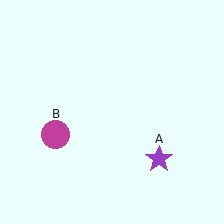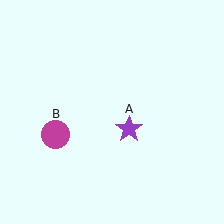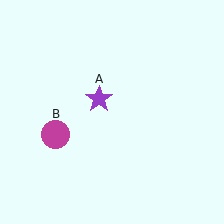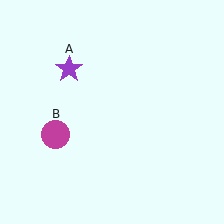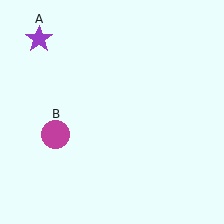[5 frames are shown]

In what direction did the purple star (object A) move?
The purple star (object A) moved up and to the left.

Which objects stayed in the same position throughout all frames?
Magenta circle (object B) remained stationary.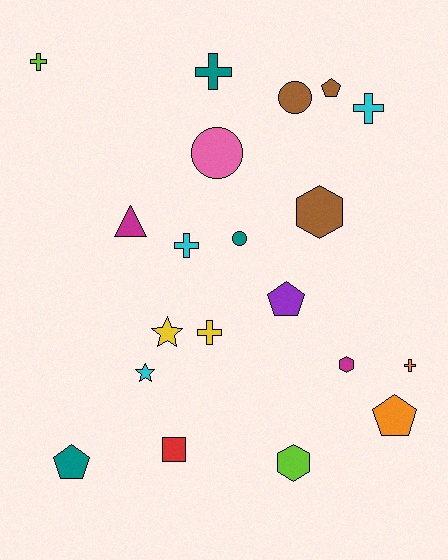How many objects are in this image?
There are 20 objects.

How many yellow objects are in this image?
There are 2 yellow objects.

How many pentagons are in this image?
There are 4 pentagons.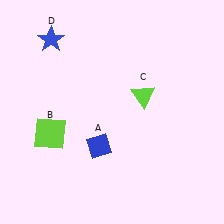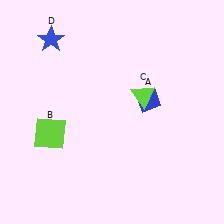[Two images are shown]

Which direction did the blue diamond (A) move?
The blue diamond (A) moved right.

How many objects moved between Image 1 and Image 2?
1 object moved between the two images.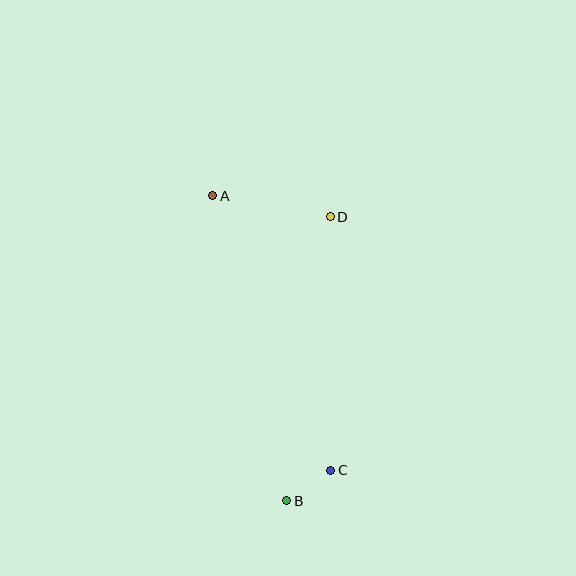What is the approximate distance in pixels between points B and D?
The distance between B and D is approximately 287 pixels.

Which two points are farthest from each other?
Points A and B are farthest from each other.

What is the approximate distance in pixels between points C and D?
The distance between C and D is approximately 254 pixels.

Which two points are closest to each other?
Points B and C are closest to each other.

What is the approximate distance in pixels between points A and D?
The distance between A and D is approximately 119 pixels.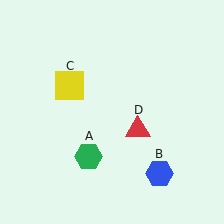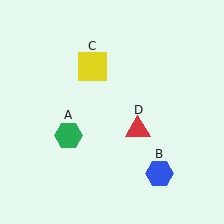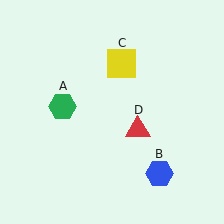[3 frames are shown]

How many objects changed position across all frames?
2 objects changed position: green hexagon (object A), yellow square (object C).